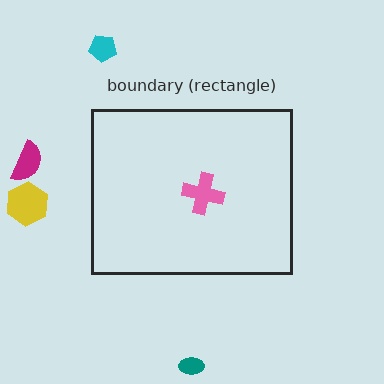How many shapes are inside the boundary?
1 inside, 4 outside.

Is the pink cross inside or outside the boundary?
Inside.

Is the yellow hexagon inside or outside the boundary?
Outside.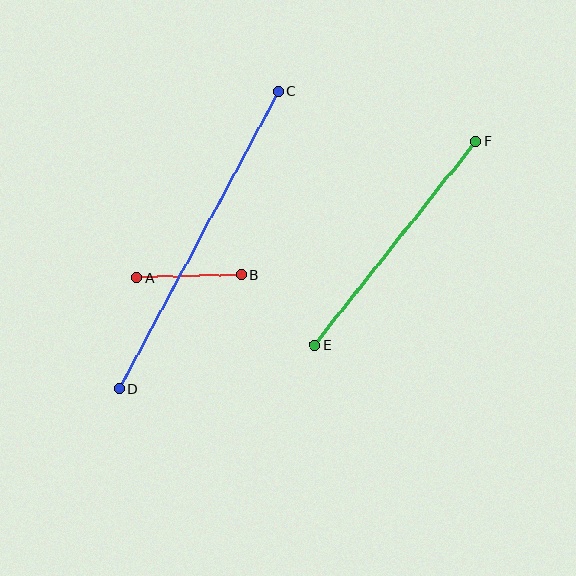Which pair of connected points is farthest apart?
Points C and D are farthest apart.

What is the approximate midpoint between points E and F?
The midpoint is at approximately (395, 243) pixels.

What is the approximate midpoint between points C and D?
The midpoint is at approximately (199, 240) pixels.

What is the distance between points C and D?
The distance is approximately 338 pixels.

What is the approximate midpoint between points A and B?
The midpoint is at approximately (189, 276) pixels.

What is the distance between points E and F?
The distance is approximately 260 pixels.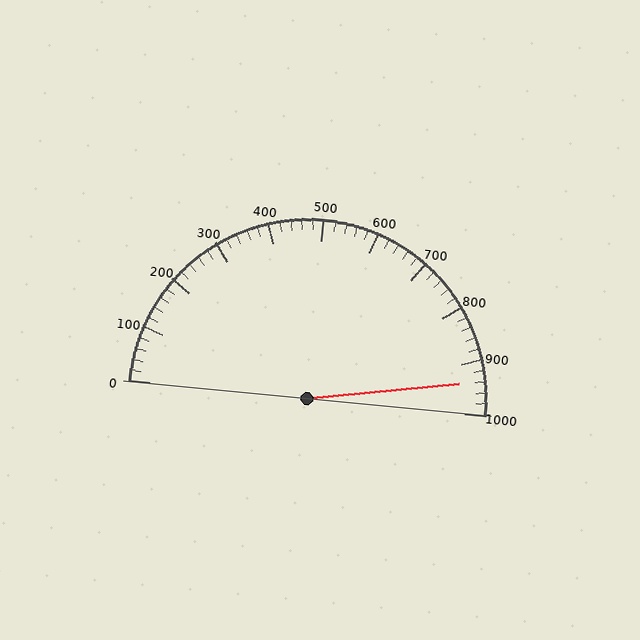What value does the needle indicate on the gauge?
The needle indicates approximately 940.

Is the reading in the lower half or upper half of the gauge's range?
The reading is in the upper half of the range (0 to 1000).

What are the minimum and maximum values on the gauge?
The gauge ranges from 0 to 1000.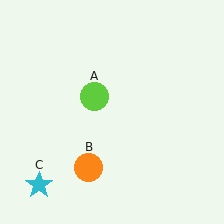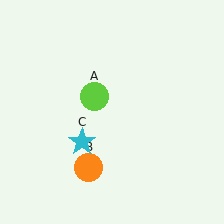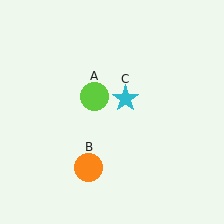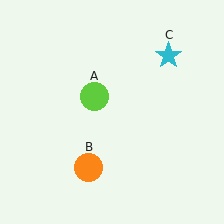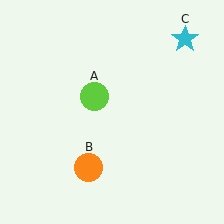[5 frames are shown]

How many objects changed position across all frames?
1 object changed position: cyan star (object C).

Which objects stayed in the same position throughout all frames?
Lime circle (object A) and orange circle (object B) remained stationary.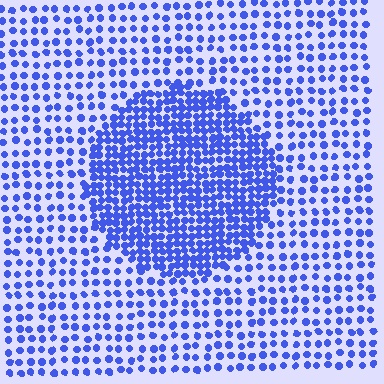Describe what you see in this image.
The image contains small blue elements arranged at two different densities. A circle-shaped region is visible where the elements are more densely packed than the surrounding area.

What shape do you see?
I see a circle.